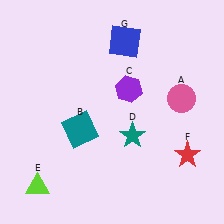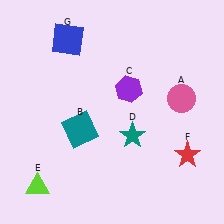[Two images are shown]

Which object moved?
The blue square (G) moved left.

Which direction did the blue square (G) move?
The blue square (G) moved left.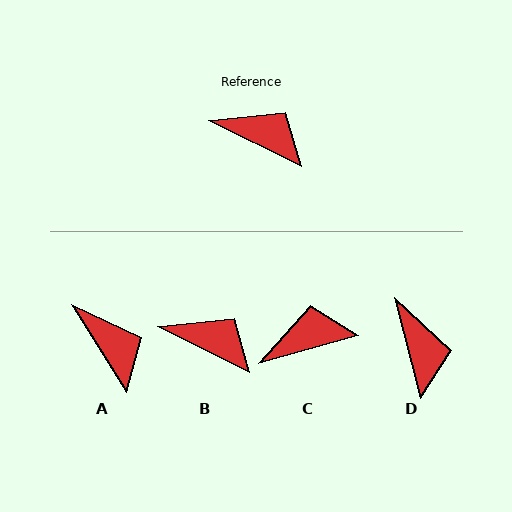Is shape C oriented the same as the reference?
No, it is off by about 43 degrees.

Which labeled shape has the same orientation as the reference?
B.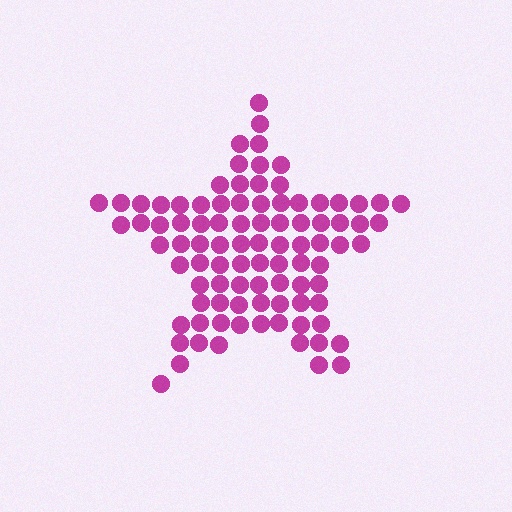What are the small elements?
The small elements are circles.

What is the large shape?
The large shape is a star.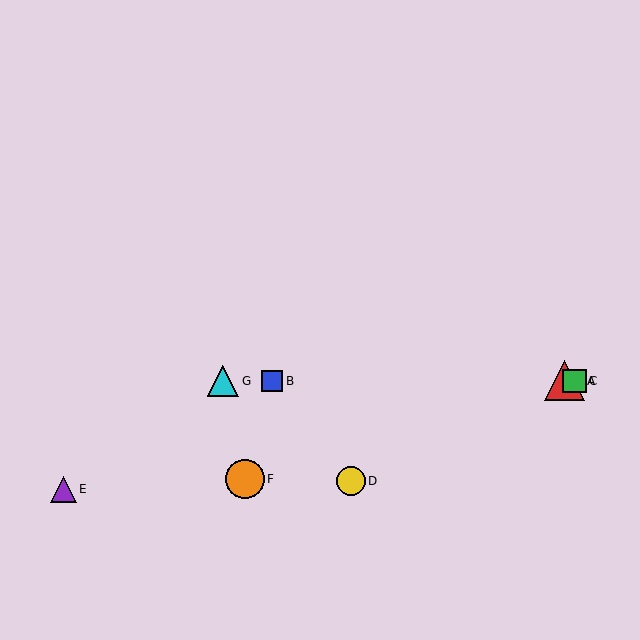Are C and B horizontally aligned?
Yes, both are at y≈381.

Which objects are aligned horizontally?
Objects A, B, C, G are aligned horizontally.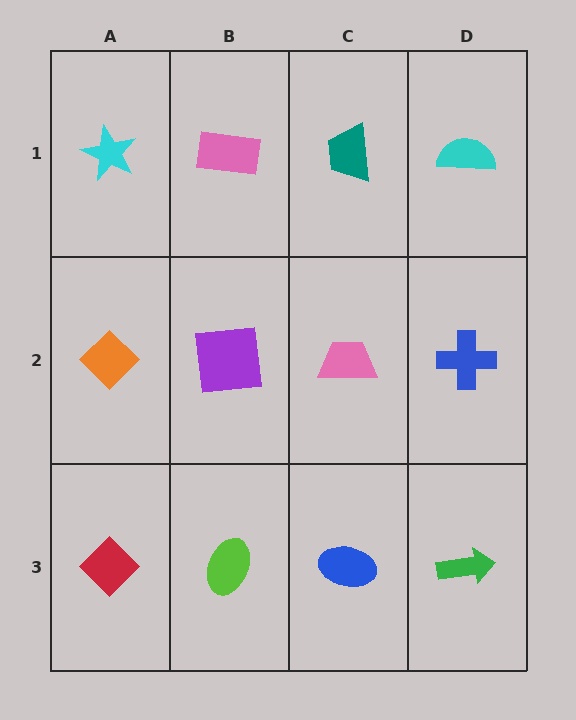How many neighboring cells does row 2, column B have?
4.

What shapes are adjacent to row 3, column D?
A blue cross (row 2, column D), a blue ellipse (row 3, column C).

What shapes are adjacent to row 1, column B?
A purple square (row 2, column B), a cyan star (row 1, column A), a teal trapezoid (row 1, column C).